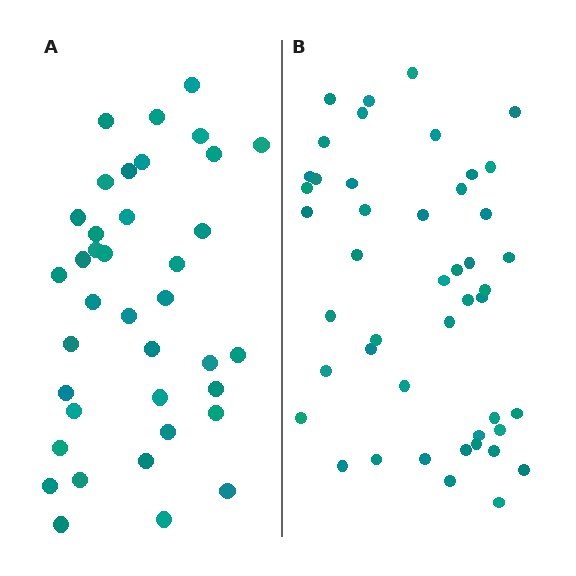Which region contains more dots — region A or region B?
Region B (the right region) has more dots.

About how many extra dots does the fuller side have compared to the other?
Region B has roughly 8 or so more dots than region A.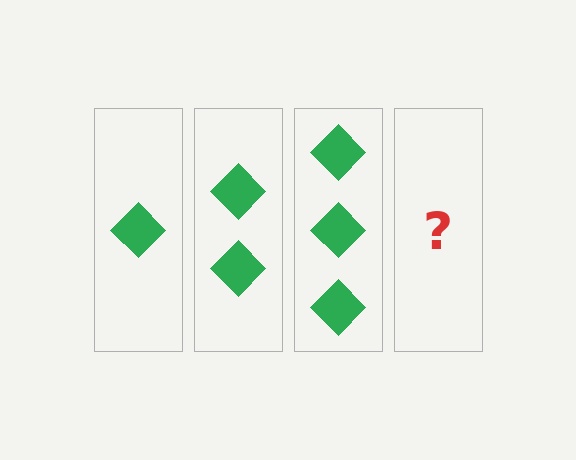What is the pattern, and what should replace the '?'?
The pattern is that each step adds one more diamond. The '?' should be 4 diamonds.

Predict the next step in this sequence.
The next step is 4 diamonds.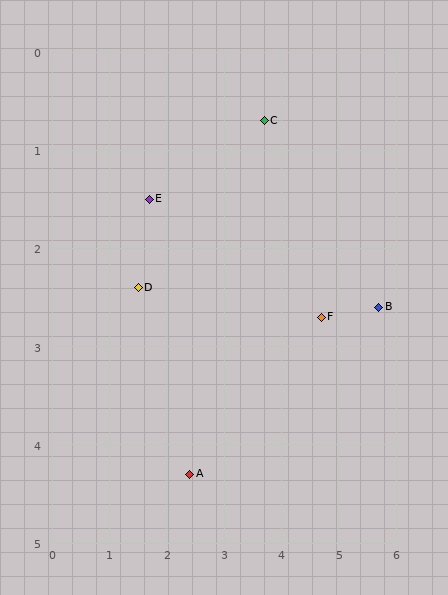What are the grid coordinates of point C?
Point C is at approximately (3.7, 0.7).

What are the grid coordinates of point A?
Point A is at approximately (2.4, 4.3).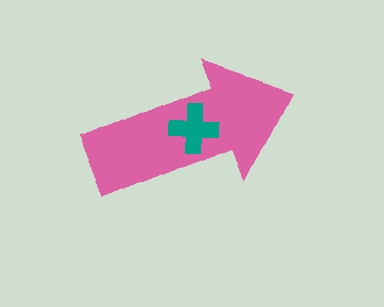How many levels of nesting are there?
2.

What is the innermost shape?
The teal cross.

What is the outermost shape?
The pink arrow.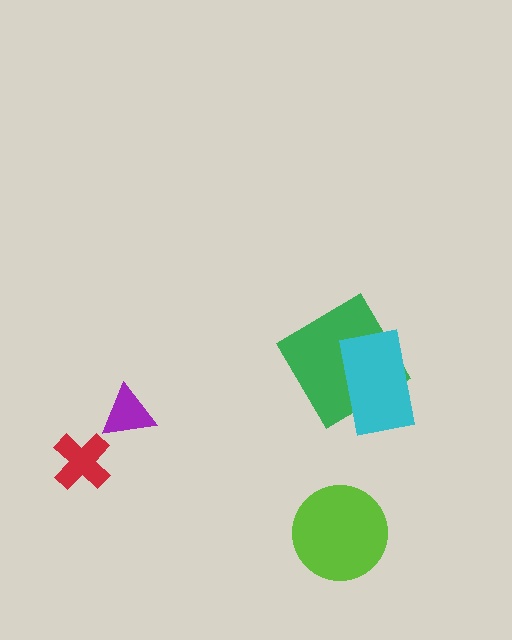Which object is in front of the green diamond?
The cyan rectangle is in front of the green diamond.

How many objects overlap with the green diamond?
1 object overlaps with the green diamond.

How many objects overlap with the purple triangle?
0 objects overlap with the purple triangle.